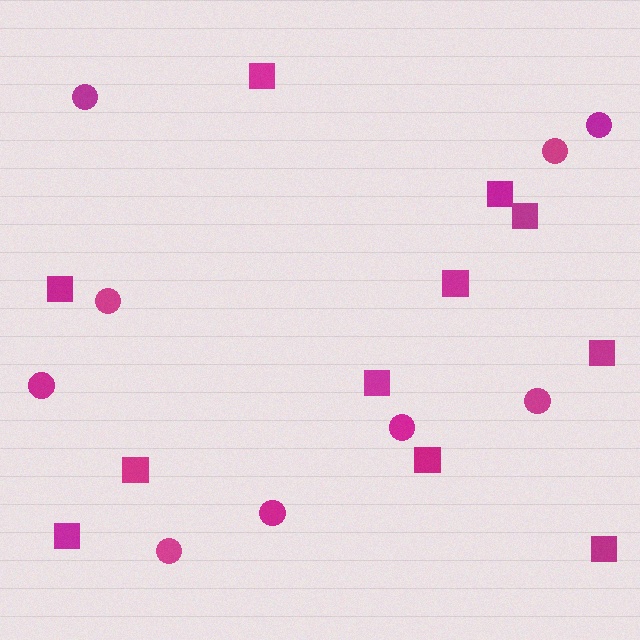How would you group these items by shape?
There are 2 groups: one group of squares (11) and one group of circles (9).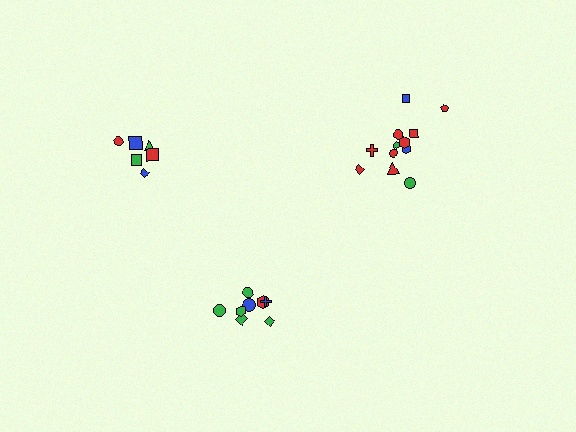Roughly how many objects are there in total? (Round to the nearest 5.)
Roughly 25 objects in total.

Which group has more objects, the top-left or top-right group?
The top-right group.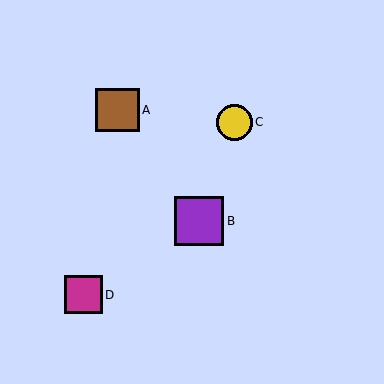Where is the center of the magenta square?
The center of the magenta square is at (83, 295).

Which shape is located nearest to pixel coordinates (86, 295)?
The magenta square (labeled D) at (83, 295) is nearest to that location.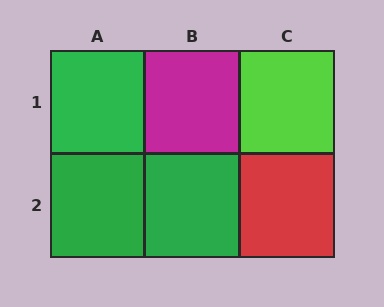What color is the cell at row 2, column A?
Green.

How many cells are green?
3 cells are green.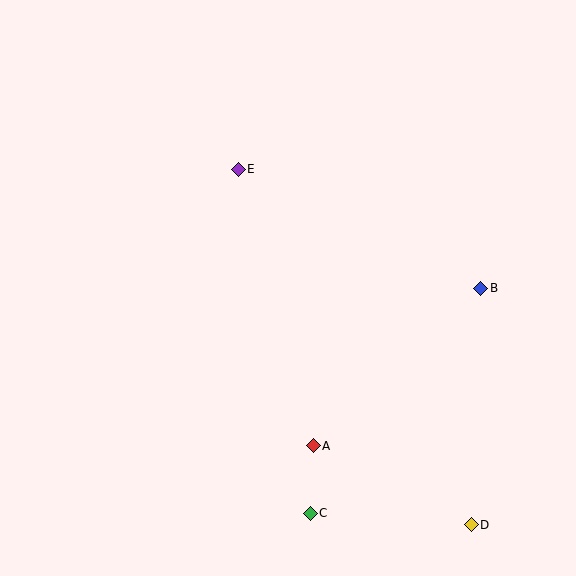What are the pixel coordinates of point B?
Point B is at (481, 288).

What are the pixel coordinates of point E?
Point E is at (238, 170).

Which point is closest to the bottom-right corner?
Point D is closest to the bottom-right corner.